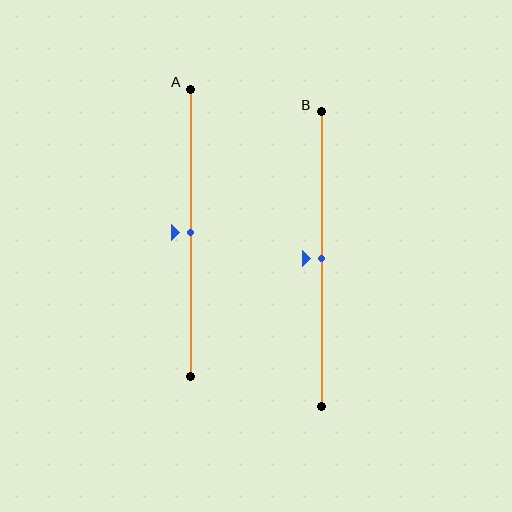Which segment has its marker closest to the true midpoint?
Segment A has its marker closest to the true midpoint.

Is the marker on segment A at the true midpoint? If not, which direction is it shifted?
Yes, the marker on segment A is at the true midpoint.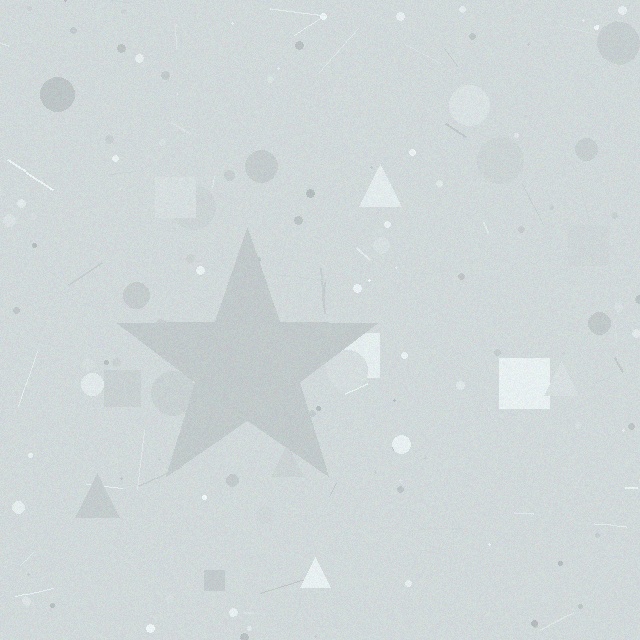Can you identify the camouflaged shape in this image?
The camouflaged shape is a star.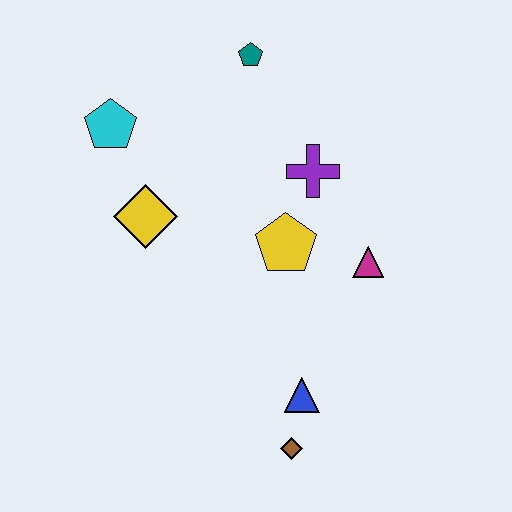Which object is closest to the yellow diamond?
The cyan pentagon is closest to the yellow diamond.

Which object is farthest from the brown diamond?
The teal pentagon is farthest from the brown diamond.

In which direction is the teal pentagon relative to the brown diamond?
The teal pentagon is above the brown diamond.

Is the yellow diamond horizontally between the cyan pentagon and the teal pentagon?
Yes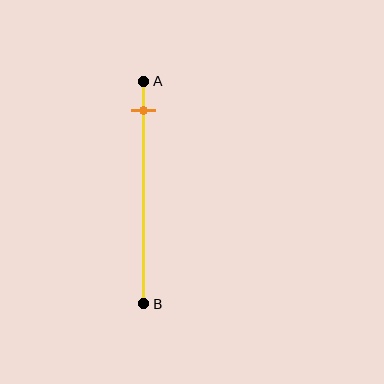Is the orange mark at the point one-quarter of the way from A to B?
No, the mark is at about 15% from A, not at the 25% one-quarter point.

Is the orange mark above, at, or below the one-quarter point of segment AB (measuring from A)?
The orange mark is above the one-quarter point of segment AB.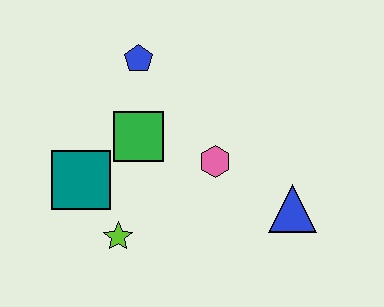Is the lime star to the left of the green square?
Yes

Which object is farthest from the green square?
The blue triangle is farthest from the green square.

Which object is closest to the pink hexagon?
The green square is closest to the pink hexagon.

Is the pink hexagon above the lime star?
Yes